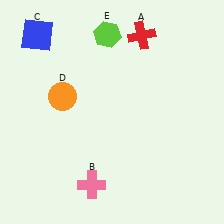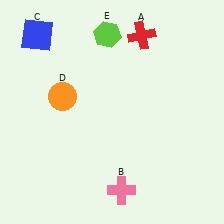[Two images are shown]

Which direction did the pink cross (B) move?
The pink cross (B) moved right.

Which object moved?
The pink cross (B) moved right.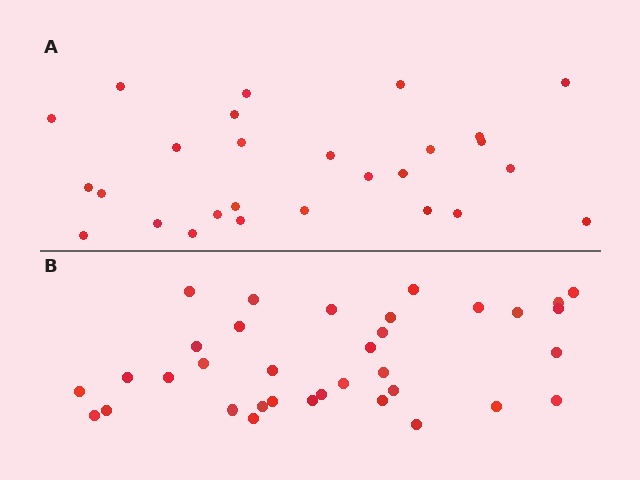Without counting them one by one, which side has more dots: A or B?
Region B (the bottom region) has more dots.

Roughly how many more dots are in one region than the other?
Region B has roughly 8 or so more dots than region A.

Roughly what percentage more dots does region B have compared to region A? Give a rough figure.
About 30% more.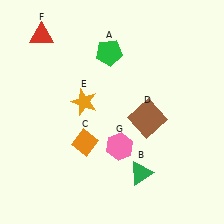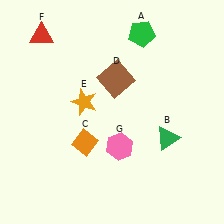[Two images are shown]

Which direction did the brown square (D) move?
The brown square (D) moved up.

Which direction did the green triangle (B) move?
The green triangle (B) moved up.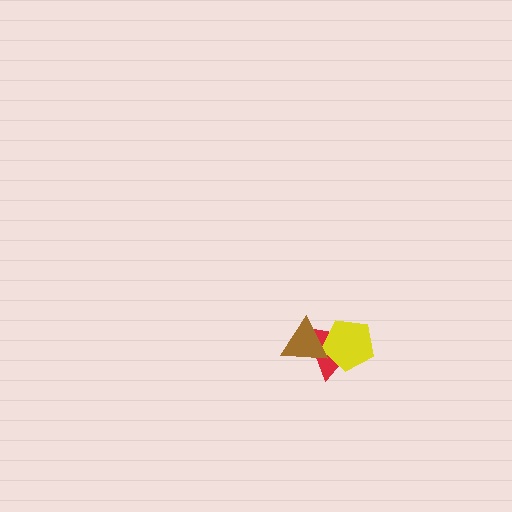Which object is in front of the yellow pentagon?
The brown triangle is in front of the yellow pentagon.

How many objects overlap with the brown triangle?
2 objects overlap with the brown triangle.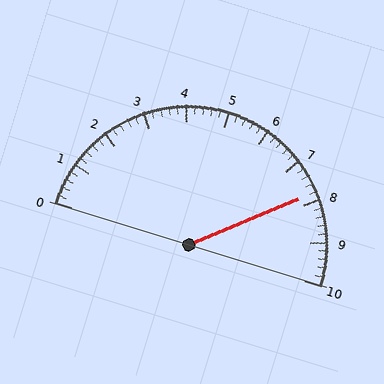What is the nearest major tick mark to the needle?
The nearest major tick mark is 8.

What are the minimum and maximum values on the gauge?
The gauge ranges from 0 to 10.